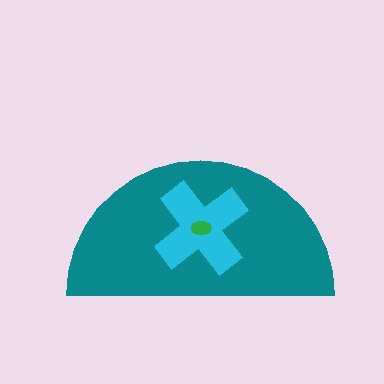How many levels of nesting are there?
3.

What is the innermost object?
The green ellipse.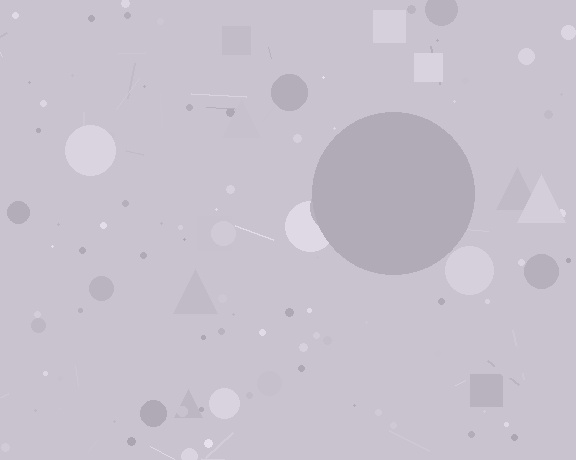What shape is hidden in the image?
A circle is hidden in the image.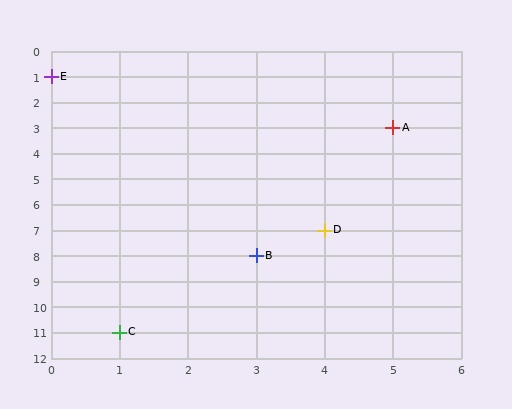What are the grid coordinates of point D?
Point D is at grid coordinates (4, 7).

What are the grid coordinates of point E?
Point E is at grid coordinates (0, 1).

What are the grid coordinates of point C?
Point C is at grid coordinates (1, 11).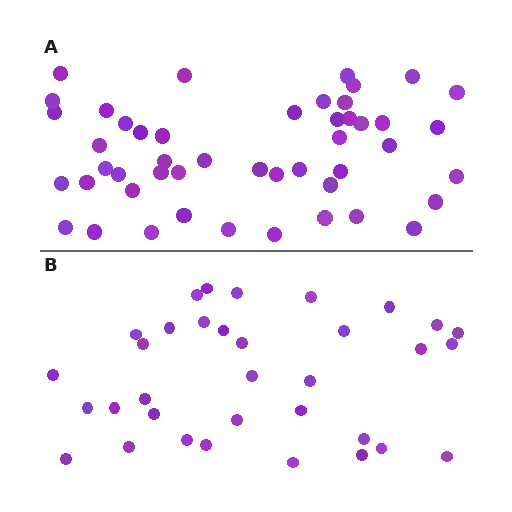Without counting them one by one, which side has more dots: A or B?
Region A (the top region) has more dots.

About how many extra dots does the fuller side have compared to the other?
Region A has approximately 15 more dots than region B.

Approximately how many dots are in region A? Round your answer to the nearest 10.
About 50 dots. (The exact count is 48, which rounds to 50.)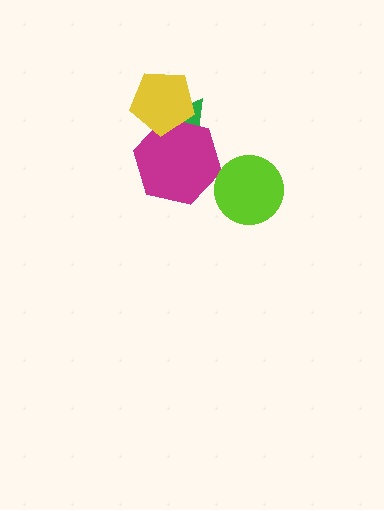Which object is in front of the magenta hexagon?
The yellow pentagon is in front of the magenta hexagon.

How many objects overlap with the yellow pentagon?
2 objects overlap with the yellow pentagon.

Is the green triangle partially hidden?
Yes, it is partially covered by another shape.